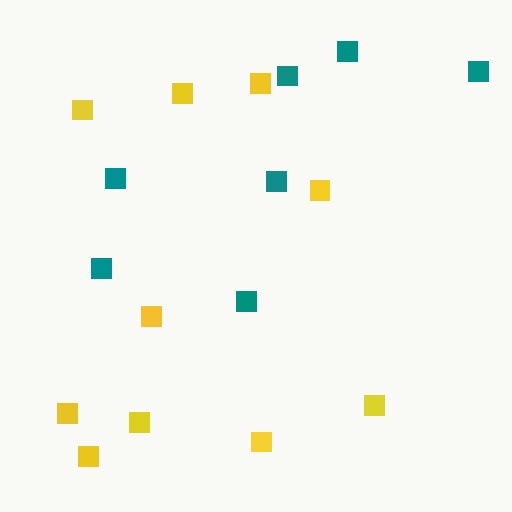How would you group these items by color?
There are 2 groups: one group of teal squares (7) and one group of yellow squares (10).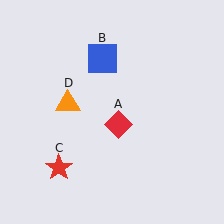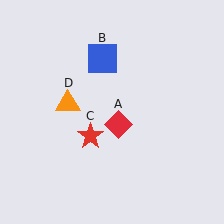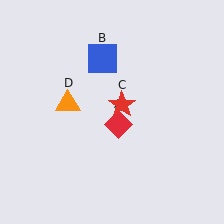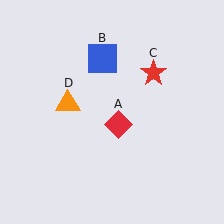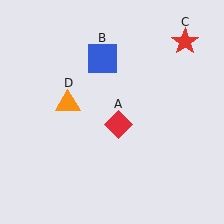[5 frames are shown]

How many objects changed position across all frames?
1 object changed position: red star (object C).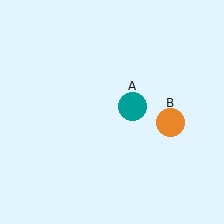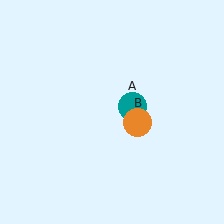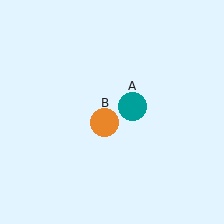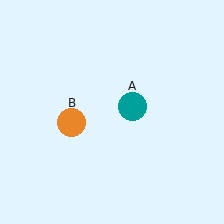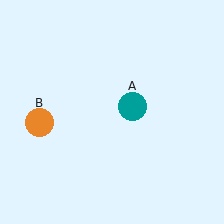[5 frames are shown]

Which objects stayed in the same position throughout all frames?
Teal circle (object A) remained stationary.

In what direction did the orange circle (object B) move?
The orange circle (object B) moved left.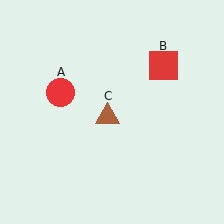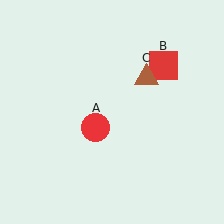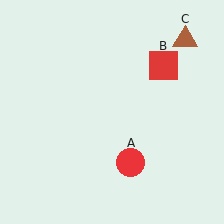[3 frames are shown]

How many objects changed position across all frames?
2 objects changed position: red circle (object A), brown triangle (object C).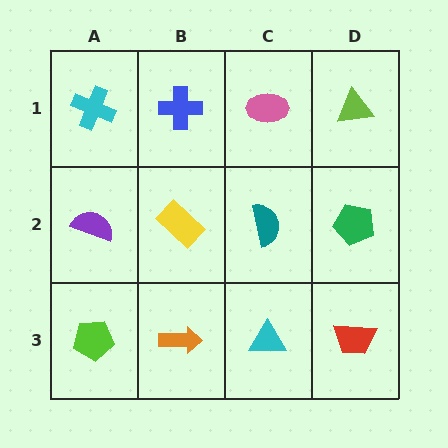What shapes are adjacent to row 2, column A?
A cyan cross (row 1, column A), a lime pentagon (row 3, column A), a yellow rectangle (row 2, column B).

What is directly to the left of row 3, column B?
A lime pentagon.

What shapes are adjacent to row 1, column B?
A yellow rectangle (row 2, column B), a cyan cross (row 1, column A), a pink ellipse (row 1, column C).